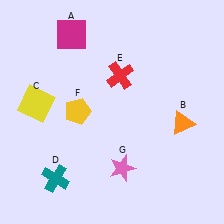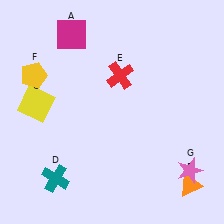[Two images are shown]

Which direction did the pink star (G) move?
The pink star (G) moved right.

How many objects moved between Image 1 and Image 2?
3 objects moved between the two images.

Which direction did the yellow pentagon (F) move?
The yellow pentagon (F) moved left.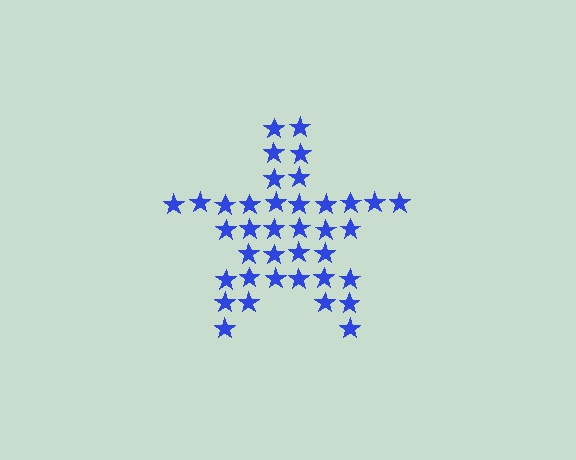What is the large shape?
The large shape is a star.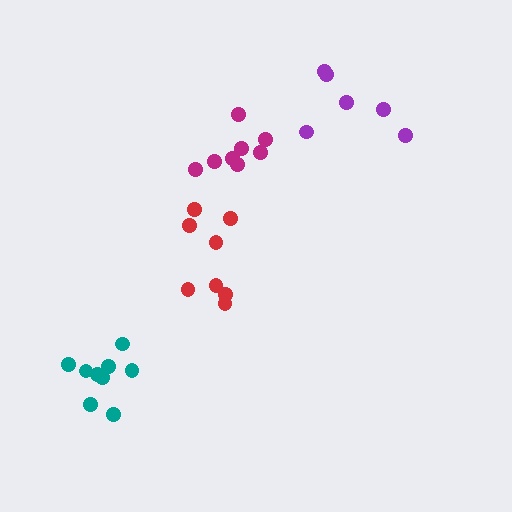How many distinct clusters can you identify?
There are 4 distinct clusters.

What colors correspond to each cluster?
The clusters are colored: magenta, teal, purple, red.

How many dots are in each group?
Group 1: 8 dots, Group 2: 9 dots, Group 3: 6 dots, Group 4: 8 dots (31 total).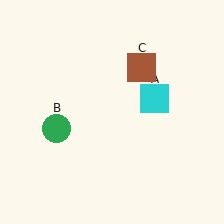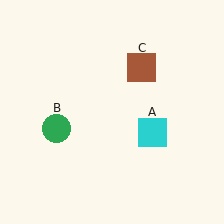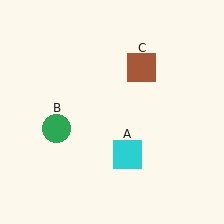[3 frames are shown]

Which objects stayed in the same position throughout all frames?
Green circle (object B) and brown square (object C) remained stationary.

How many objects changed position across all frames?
1 object changed position: cyan square (object A).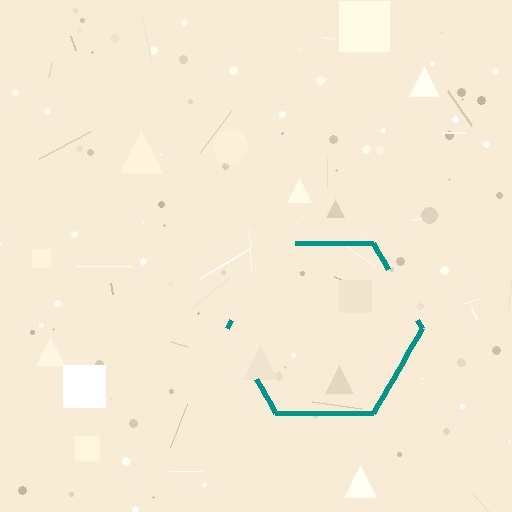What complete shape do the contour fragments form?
The contour fragments form a hexagon.